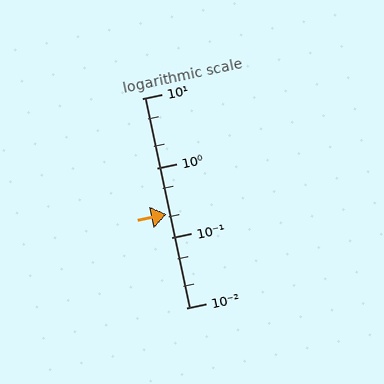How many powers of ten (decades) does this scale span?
The scale spans 3 decades, from 0.01 to 10.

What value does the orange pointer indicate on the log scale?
The pointer indicates approximately 0.22.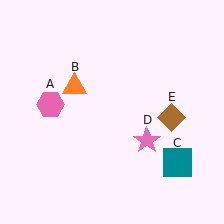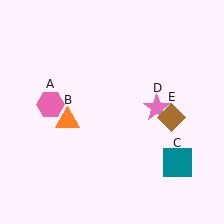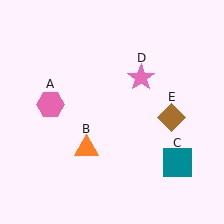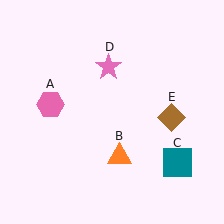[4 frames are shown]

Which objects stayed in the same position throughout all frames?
Pink hexagon (object A) and teal square (object C) and brown diamond (object E) remained stationary.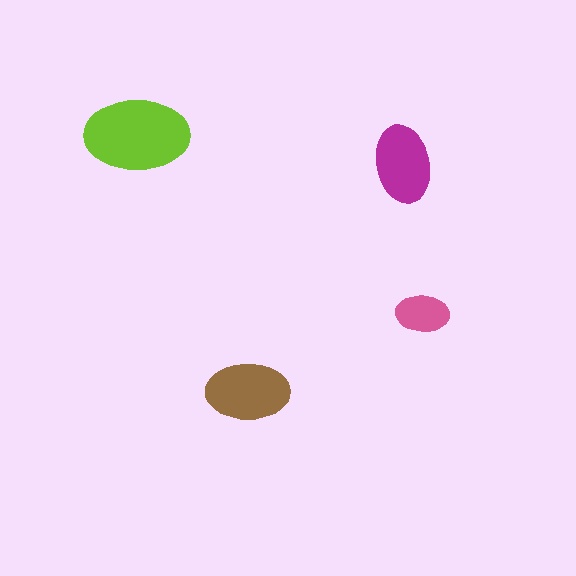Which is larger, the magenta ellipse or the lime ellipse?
The lime one.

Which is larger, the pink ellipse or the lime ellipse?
The lime one.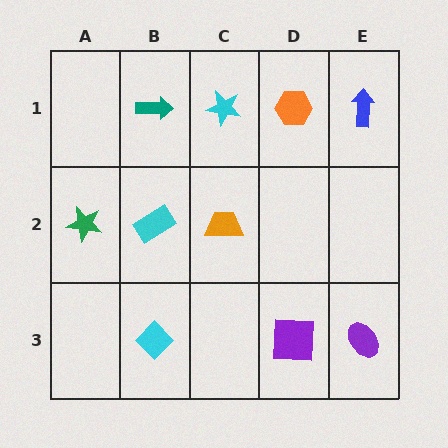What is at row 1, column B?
A teal arrow.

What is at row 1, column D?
An orange hexagon.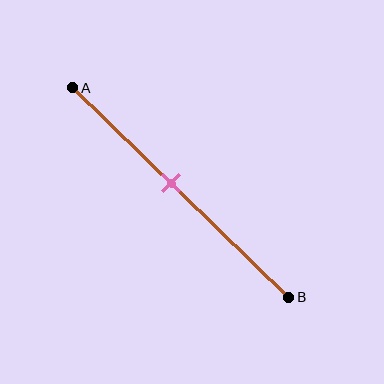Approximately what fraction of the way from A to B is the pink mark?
The pink mark is approximately 45% of the way from A to B.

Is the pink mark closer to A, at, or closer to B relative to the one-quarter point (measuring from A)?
The pink mark is closer to point B than the one-quarter point of segment AB.